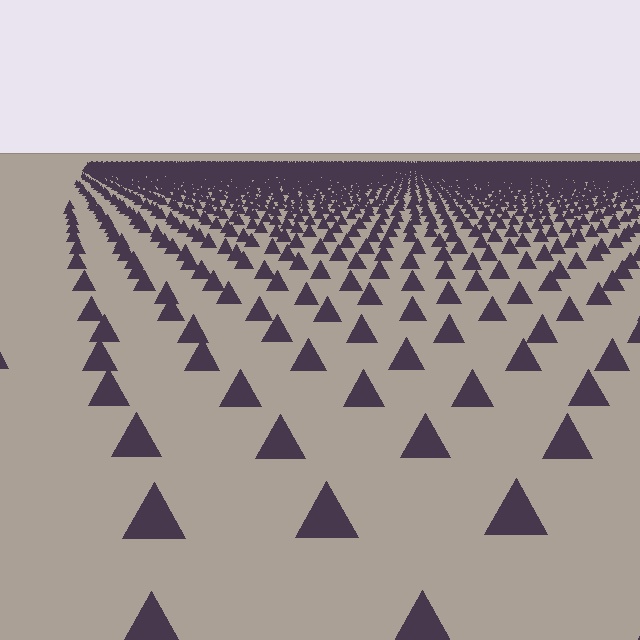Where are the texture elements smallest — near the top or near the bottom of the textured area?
Near the top.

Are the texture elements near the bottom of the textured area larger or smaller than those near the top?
Larger. Near the bottom, elements are closer to the viewer and appear at a bigger on-screen size.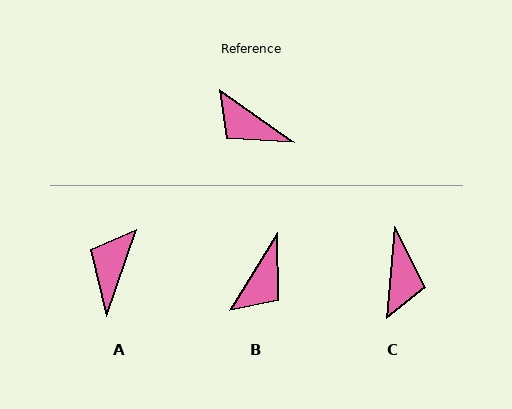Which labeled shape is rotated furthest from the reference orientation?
C, about 120 degrees away.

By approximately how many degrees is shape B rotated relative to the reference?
Approximately 94 degrees counter-clockwise.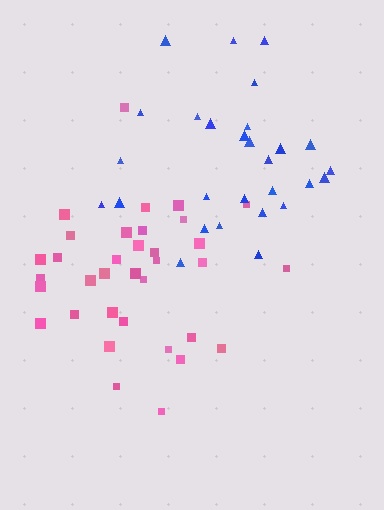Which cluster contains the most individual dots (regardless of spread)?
Pink (35).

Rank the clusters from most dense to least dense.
pink, blue.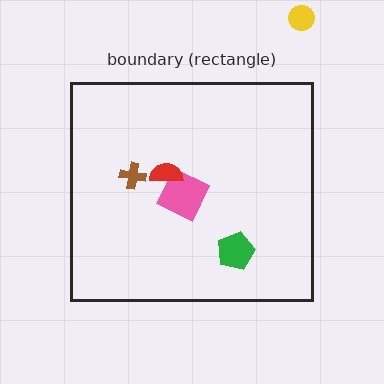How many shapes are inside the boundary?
4 inside, 1 outside.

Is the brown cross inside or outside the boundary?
Inside.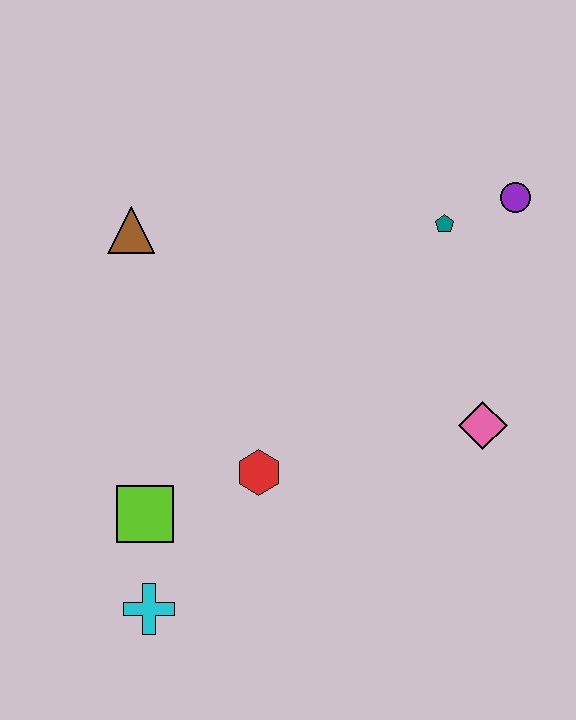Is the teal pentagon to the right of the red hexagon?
Yes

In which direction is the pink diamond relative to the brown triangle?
The pink diamond is to the right of the brown triangle.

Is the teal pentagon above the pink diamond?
Yes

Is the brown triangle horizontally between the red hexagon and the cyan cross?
No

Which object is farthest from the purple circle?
The cyan cross is farthest from the purple circle.